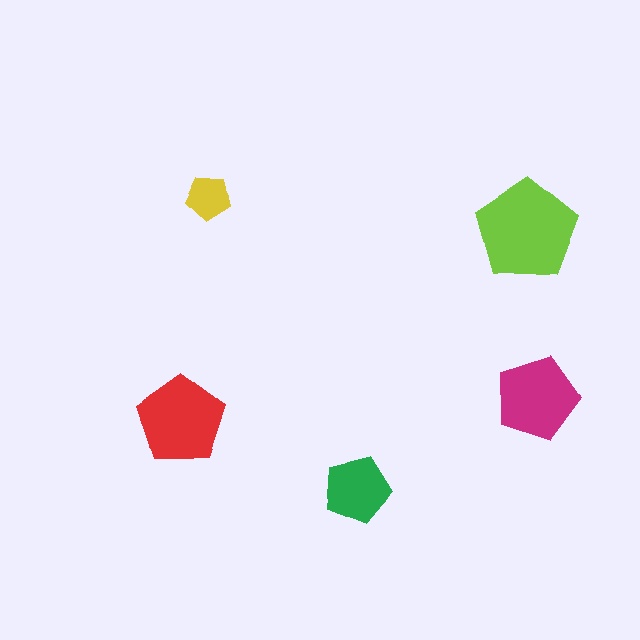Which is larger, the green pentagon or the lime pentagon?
The lime one.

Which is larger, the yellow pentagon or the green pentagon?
The green one.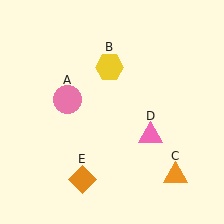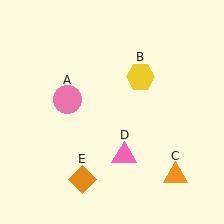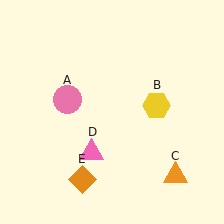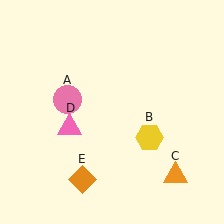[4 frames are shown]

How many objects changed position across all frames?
2 objects changed position: yellow hexagon (object B), pink triangle (object D).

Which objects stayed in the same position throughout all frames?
Pink circle (object A) and orange triangle (object C) and orange diamond (object E) remained stationary.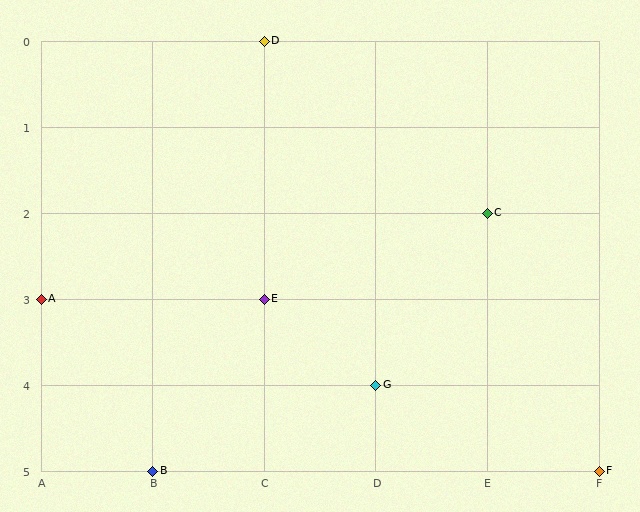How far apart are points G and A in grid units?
Points G and A are 3 columns and 1 row apart (about 3.2 grid units diagonally).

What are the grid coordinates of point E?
Point E is at grid coordinates (C, 3).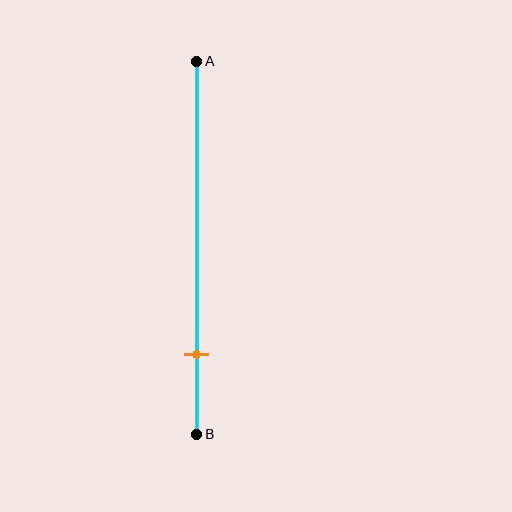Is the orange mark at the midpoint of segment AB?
No, the mark is at about 80% from A, not at the 50% midpoint.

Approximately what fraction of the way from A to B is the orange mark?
The orange mark is approximately 80% of the way from A to B.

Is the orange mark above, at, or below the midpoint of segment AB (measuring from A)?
The orange mark is below the midpoint of segment AB.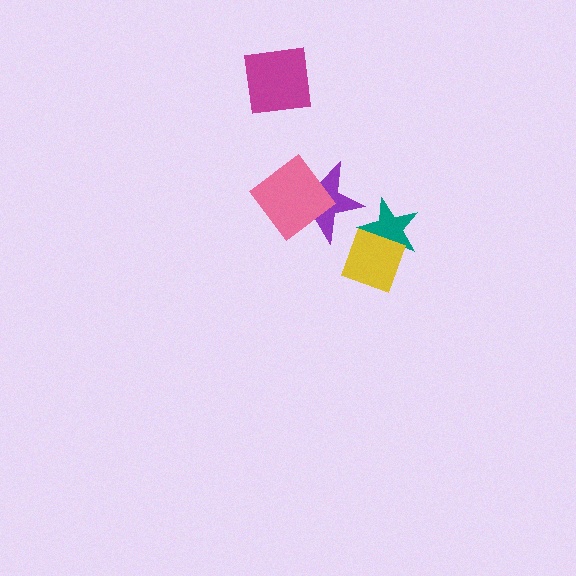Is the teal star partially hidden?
Yes, it is partially covered by another shape.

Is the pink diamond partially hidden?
No, no other shape covers it.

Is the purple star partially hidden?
Yes, it is partially covered by another shape.